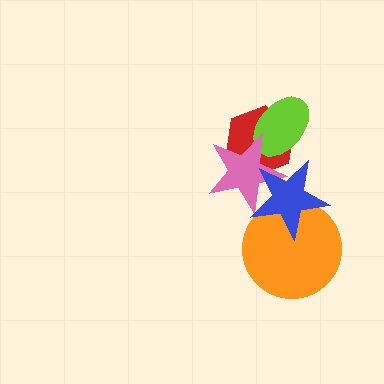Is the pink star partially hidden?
Yes, it is partially covered by another shape.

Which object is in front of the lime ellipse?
The pink star is in front of the lime ellipse.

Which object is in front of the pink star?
The blue star is in front of the pink star.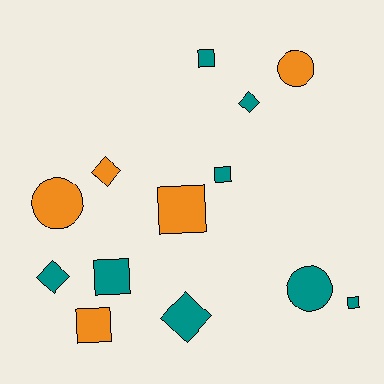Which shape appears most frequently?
Square, with 6 objects.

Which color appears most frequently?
Teal, with 8 objects.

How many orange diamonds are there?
There is 1 orange diamond.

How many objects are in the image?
There are 13 objects.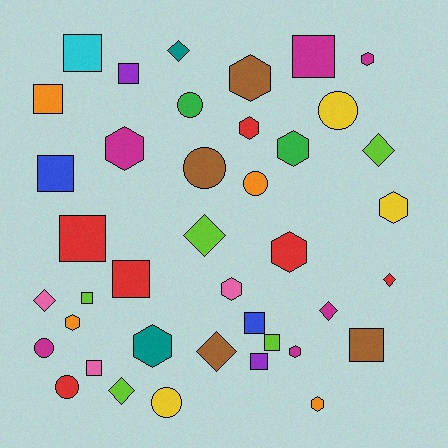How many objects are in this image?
There are 40 objects.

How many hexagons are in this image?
There are 12 hexagons.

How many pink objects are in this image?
There are 3 pink objects.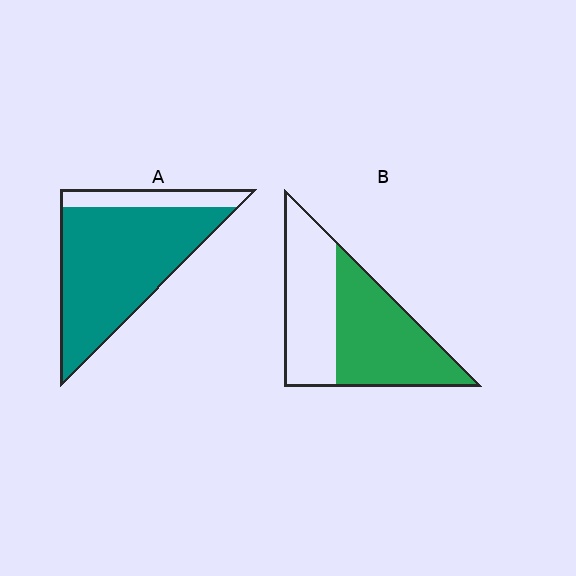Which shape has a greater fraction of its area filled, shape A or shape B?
Shape A.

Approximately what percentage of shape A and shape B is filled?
A is approximately 85% and B is approximately 55%.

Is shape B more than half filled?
Yes.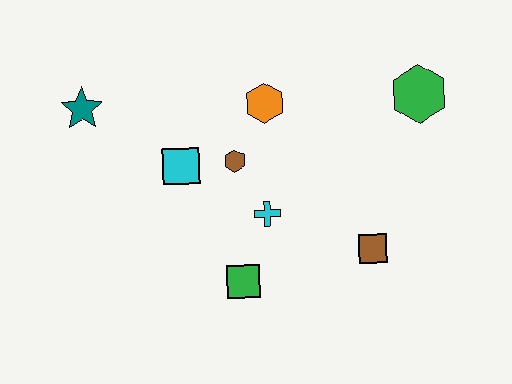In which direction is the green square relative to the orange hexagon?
The green square is below the orange hexagon.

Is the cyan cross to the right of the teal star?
Yes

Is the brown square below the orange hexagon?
Yes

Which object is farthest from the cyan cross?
The teal star is farthest from the cyan cross.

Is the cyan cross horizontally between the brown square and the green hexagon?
No